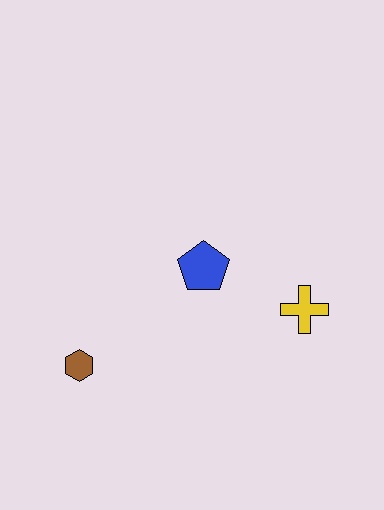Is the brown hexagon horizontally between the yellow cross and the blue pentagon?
No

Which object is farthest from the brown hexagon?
The yellow cross is farthest from the brown hexagon.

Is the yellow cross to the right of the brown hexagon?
Yes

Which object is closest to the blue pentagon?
The yellow cross is closest to the blue pentagon.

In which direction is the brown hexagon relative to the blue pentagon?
The brown hexagon is to the left of the blue pentagon.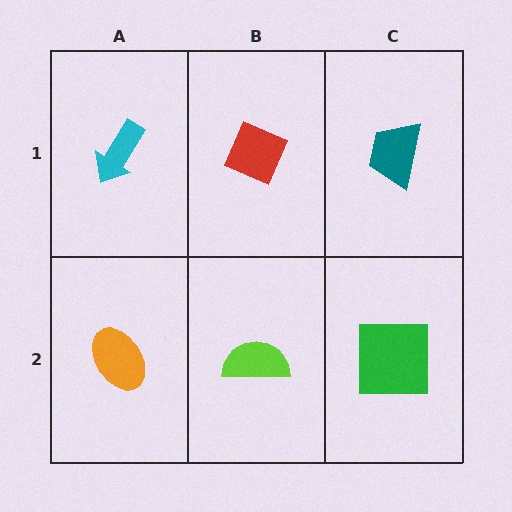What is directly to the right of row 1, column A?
A red diamond.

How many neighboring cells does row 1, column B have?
3.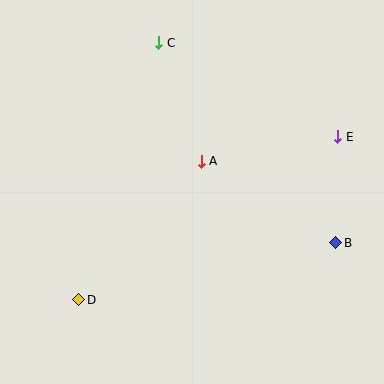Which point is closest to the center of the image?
Point A at (201, 161) is closest to the center.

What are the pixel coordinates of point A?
Point A is at (201, 161).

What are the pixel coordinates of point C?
Point C is at (159, 43).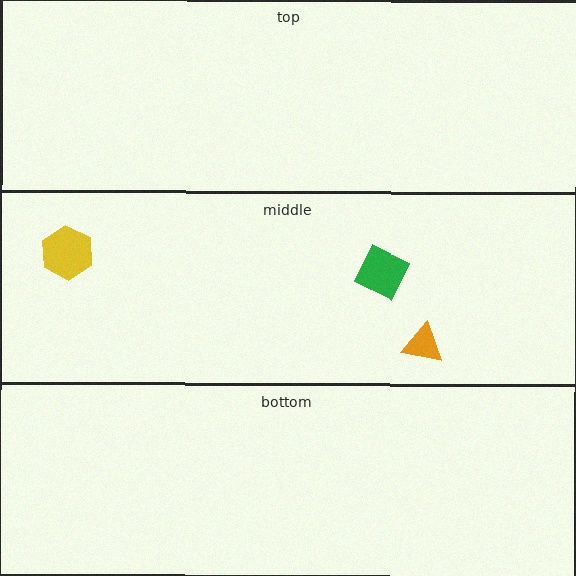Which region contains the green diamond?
The middle region.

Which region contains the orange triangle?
The middle region.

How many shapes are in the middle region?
3.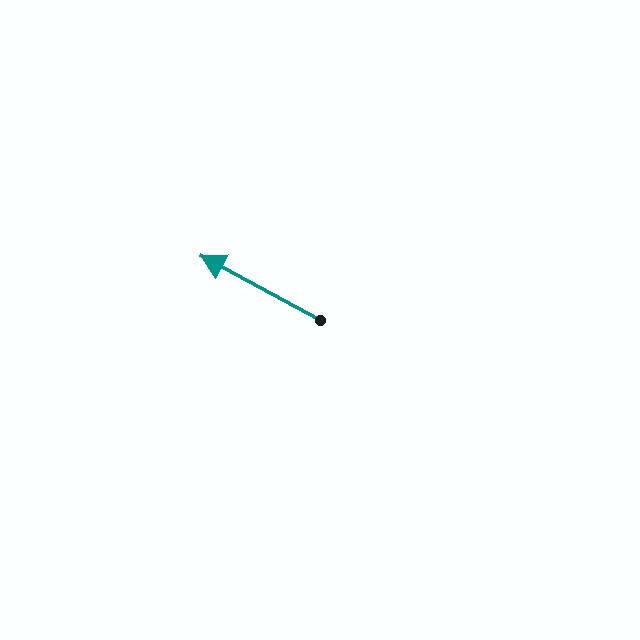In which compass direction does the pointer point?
Northwest.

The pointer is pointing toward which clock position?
Roughly 10 o'clock.